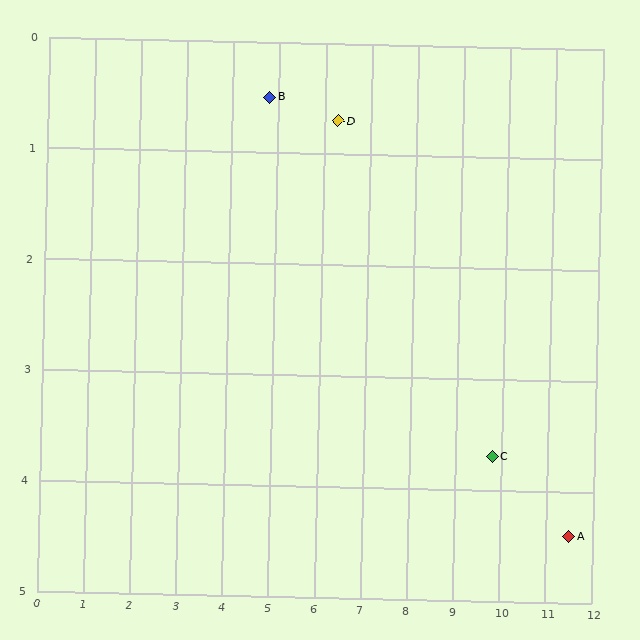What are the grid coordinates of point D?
Point D is at approximately (6.3, 0.7).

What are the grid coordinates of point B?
Point B is at approximately (4.8, 0.5).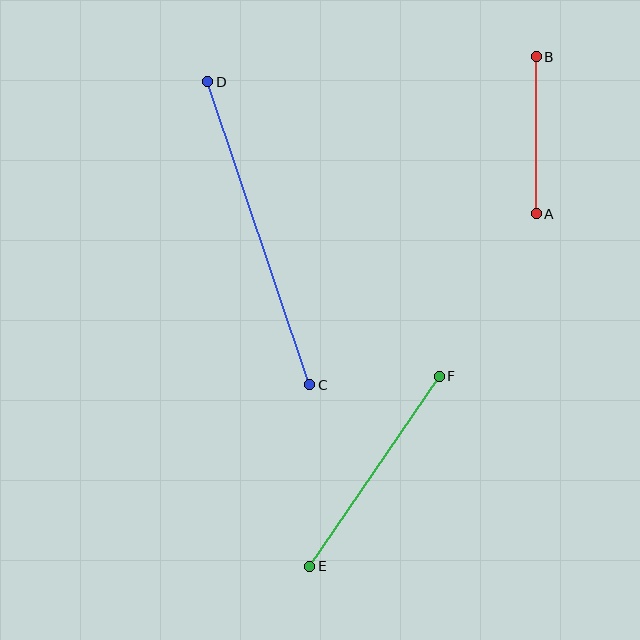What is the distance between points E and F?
The distance is approximately 230 pixels.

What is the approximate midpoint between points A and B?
The midpoint is at approximately (536, 135) pixels.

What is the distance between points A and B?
The distance is approximately 157 pixels.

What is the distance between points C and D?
The distance is approximately 320 pixels.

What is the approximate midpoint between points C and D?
The midpoint is at approximately (259, 233) pixels.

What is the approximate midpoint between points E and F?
The midpoint is at approximately (375, 471) pixels.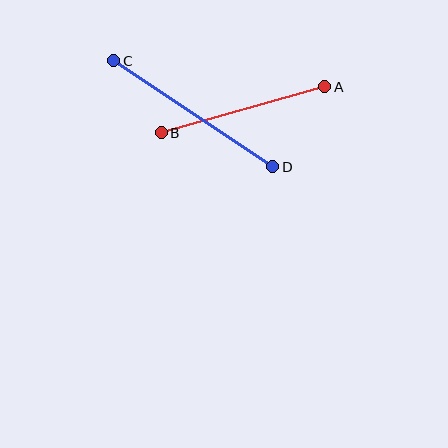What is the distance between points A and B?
The distance is approximately 170 pixels.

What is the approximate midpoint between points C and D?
The midpoint is at approximately (193, 114) pixels.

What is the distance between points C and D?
The distance is approximately 191 pixels.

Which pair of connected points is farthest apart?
Points C and D are farthest apart.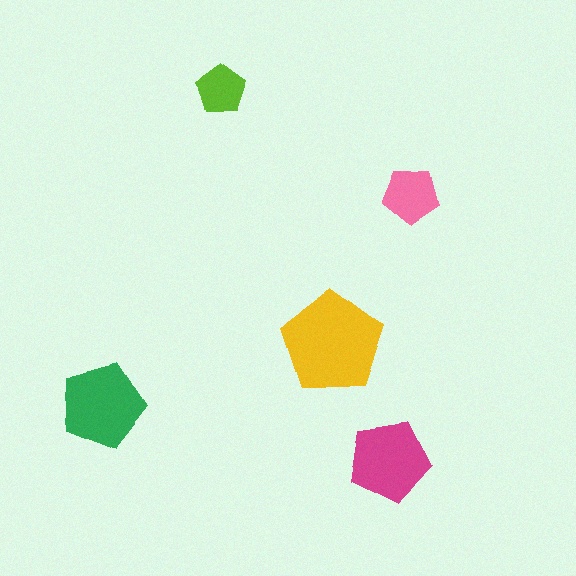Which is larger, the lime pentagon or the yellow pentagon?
The yellow one.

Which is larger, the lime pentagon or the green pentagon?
The green one.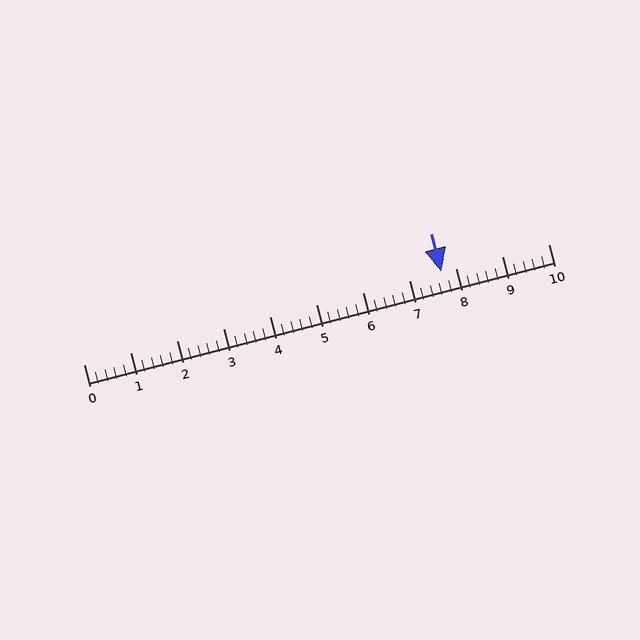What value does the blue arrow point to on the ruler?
The blue arrow points to approximately 7.7.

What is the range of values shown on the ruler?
The ruler shows values from 0 to 10.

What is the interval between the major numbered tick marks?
The major tick marks are spaced 1 units apart.